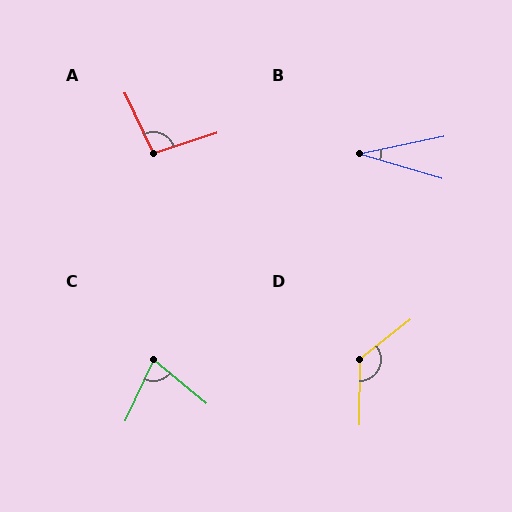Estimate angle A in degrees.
Approximately 98 degrees.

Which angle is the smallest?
B, at approximately 28 degrees.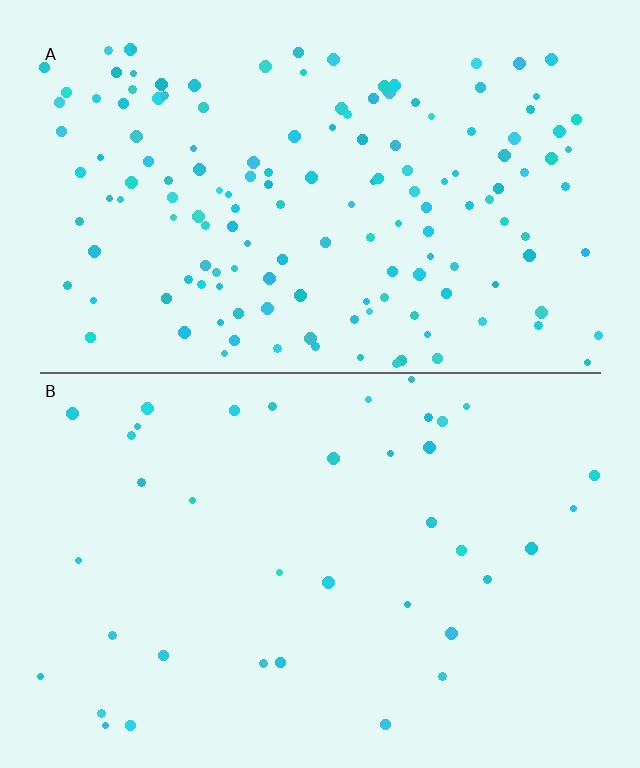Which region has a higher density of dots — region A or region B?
A (the top).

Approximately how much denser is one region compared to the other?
Approximately 4.0× — region A over region B.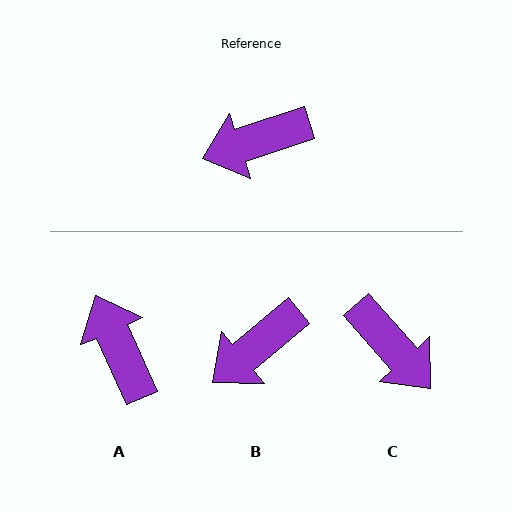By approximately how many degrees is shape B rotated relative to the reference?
Approximately 22 degrees counter-clockwise.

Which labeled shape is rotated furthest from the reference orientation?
C, about 113 degrees away.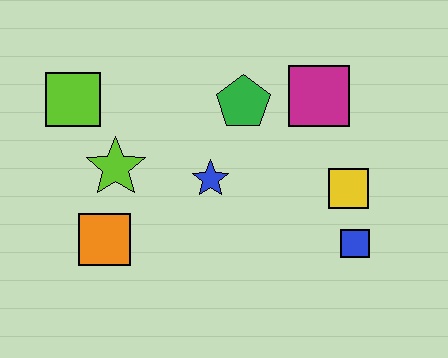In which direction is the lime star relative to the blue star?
The lime star is to the left of the blue star.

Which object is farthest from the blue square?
The lime square is farthest from the blue square.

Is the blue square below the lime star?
Yes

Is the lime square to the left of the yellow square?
Yes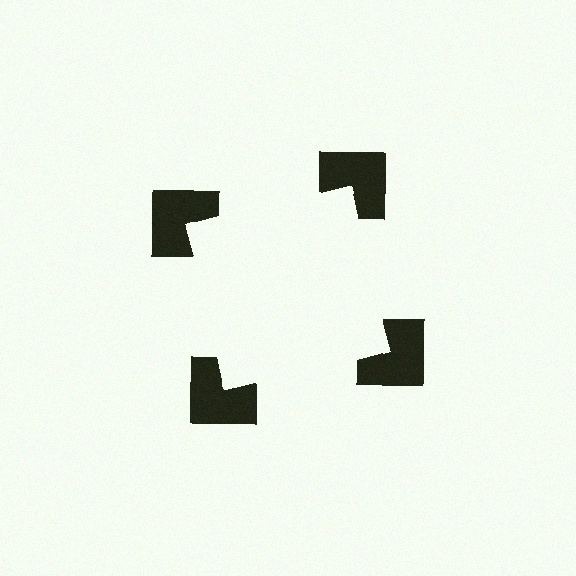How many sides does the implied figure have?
4 sides.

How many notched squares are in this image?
There are 4 — one at each vertex of the illusory square.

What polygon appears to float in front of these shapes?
An illusory square — its edges are inferred from the aligned wedge cuts in the notched squares, not physically drawn.